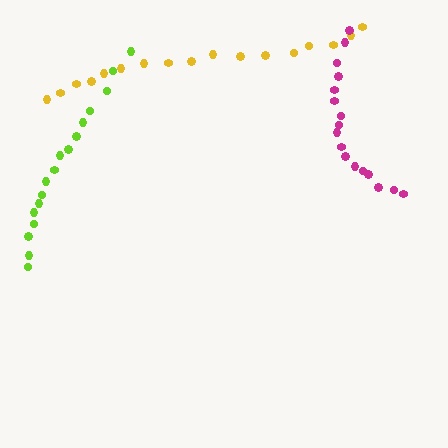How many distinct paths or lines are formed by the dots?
There are 3 distinct paths.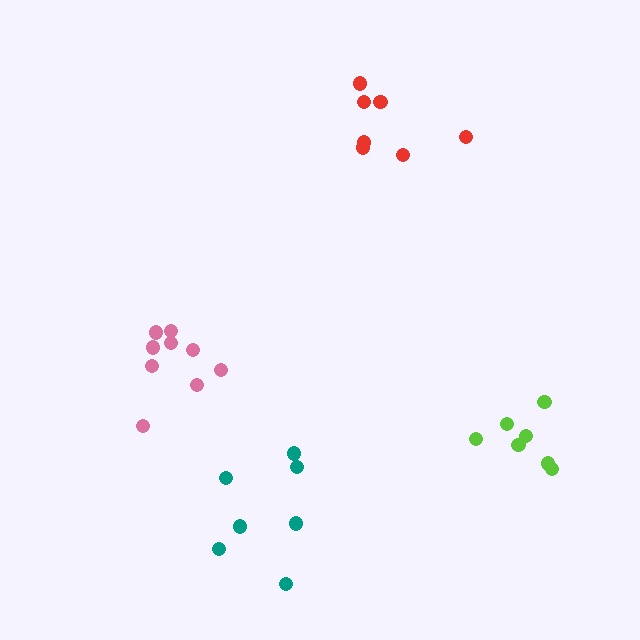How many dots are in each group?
Group 1: 9 dots, Group 2: 7 dots, Group 3: 7 dots, Group 4: 7 dots (30 total).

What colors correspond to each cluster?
The clusters are colored: pink, red, lime, teal.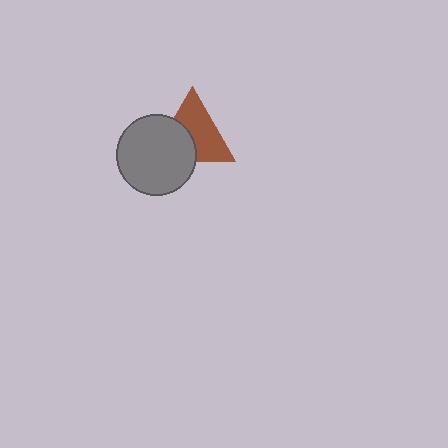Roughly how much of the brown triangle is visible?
About half of it is visible (roughly 60%).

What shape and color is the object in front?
The object in front is a gray circle.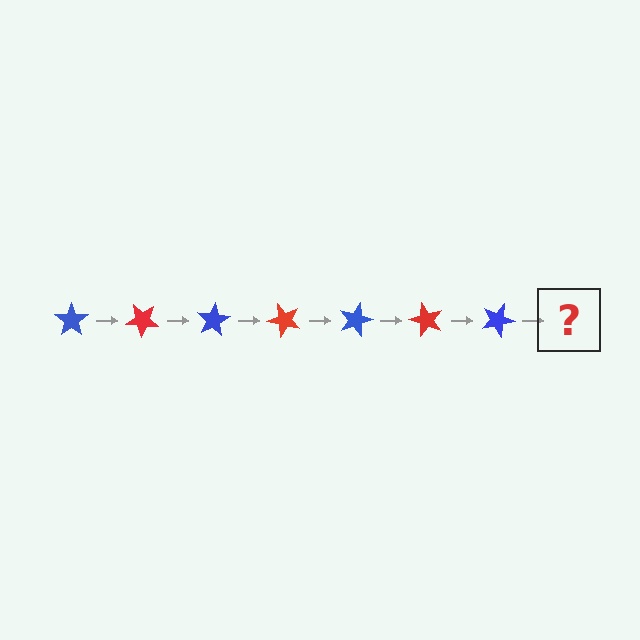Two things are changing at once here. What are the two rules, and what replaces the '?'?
The two rules are that it rotates 40 degrees each step and the color cycles through blue and red. The '?' should be a red star, rotated 280 degrees from the start.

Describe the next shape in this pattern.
It should be a red star, rotated 280 degrees from the start.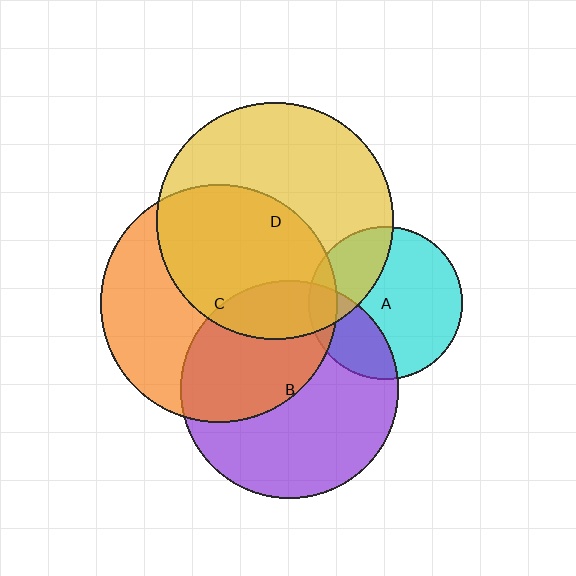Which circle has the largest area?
Circle C (orange).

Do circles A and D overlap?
Yes.